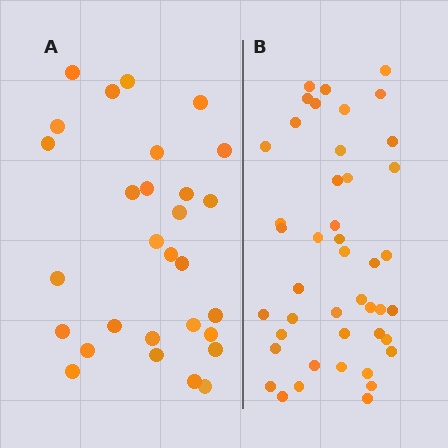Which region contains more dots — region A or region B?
Region B (the right region) has more dots.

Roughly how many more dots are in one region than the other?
Region B has approximately 15 more dots than region A.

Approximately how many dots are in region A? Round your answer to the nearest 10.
About 30 dots. (The exact count is 29, which rounds to 30.)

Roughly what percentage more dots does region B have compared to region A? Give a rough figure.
About 50% more.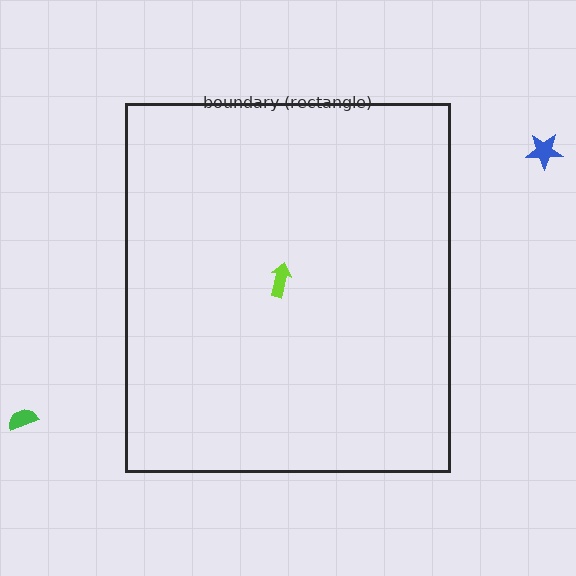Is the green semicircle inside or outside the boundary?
Outside.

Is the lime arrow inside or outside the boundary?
Inside.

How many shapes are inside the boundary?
1 inside, 2 outside.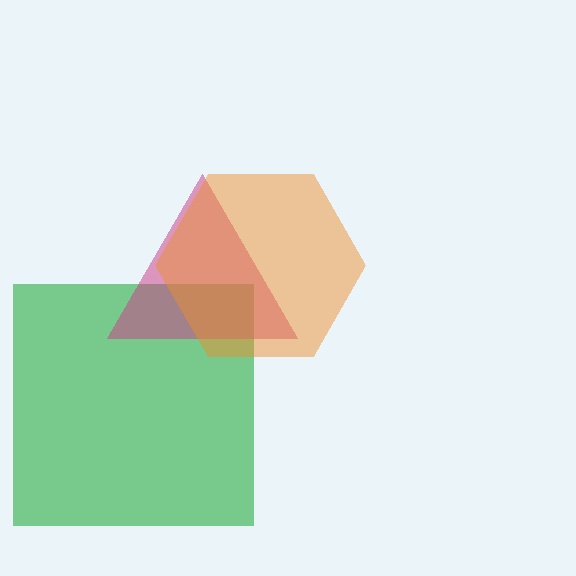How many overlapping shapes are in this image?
There are 3 overlapping shapes in the image.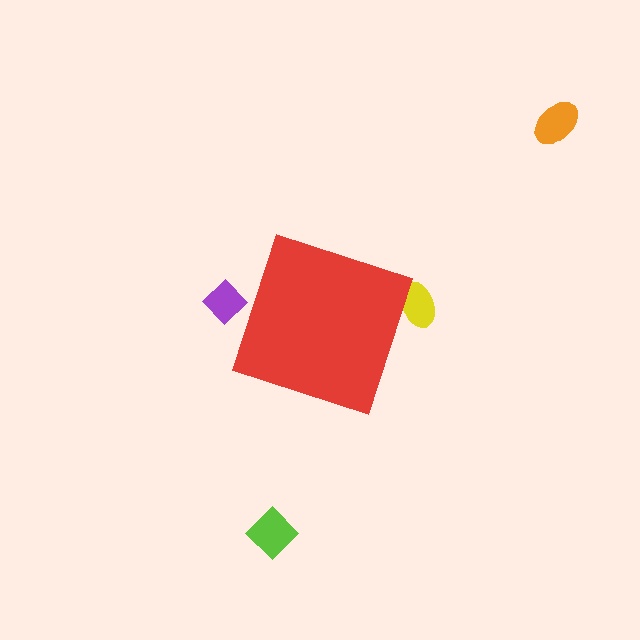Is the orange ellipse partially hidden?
No, the orange ellipse is fully visible.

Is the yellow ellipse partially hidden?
Yes, the yellow ellipse is partially hidden behind the red diamond.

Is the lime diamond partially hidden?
No, the lime diamond is fully visible.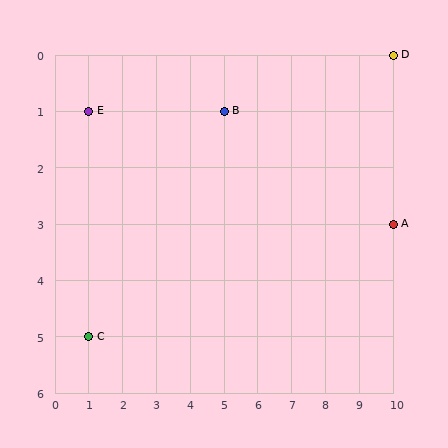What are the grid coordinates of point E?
Point E is at grid coordinates (1, 1).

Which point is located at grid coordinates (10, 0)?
Point D is at (10, 0).